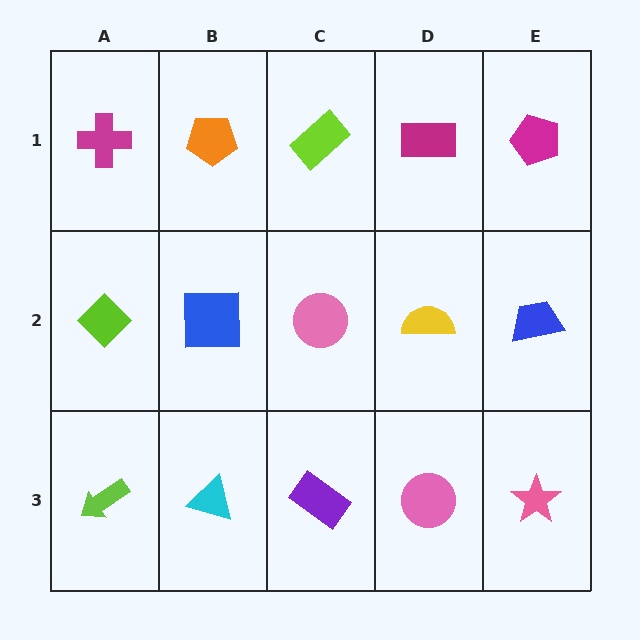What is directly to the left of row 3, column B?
A lime arrow.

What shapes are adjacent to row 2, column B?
An orange pentagon (row 1, column B), a cyan triangle (row 3, column B), a lime diamond (row 2, column A), a pink circle (row 2, column C).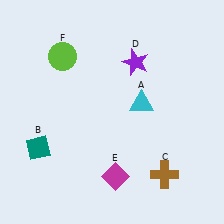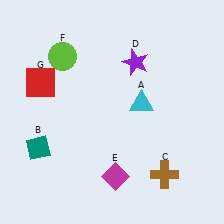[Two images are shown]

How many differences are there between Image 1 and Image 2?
There is 1 difference between the two images.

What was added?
A red square (G) was added in Image 2.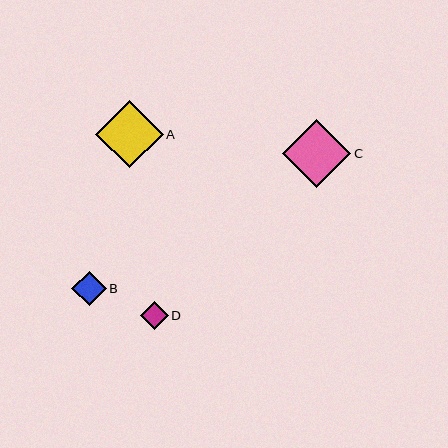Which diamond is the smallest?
Diamond D is the smallest with a size of approximately 28 pixels.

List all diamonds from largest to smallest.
From largest to smallest: C, A, B, D.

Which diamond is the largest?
Diamond C is the largest with a size of approximately 68 pixels.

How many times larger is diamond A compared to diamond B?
Diamond A is approximately 2.0 times the size of diamond B.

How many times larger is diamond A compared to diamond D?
Diamond A is approximately 2.4 times the size of diamond D.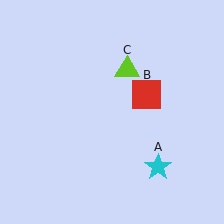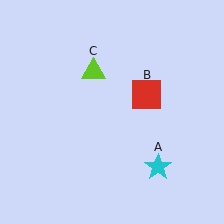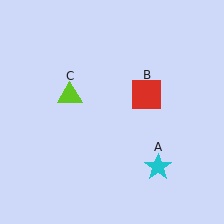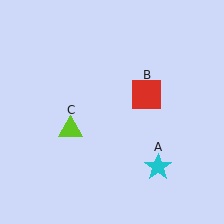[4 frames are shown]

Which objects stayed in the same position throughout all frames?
Cyan star (object A) and red square (object B) remained stationary.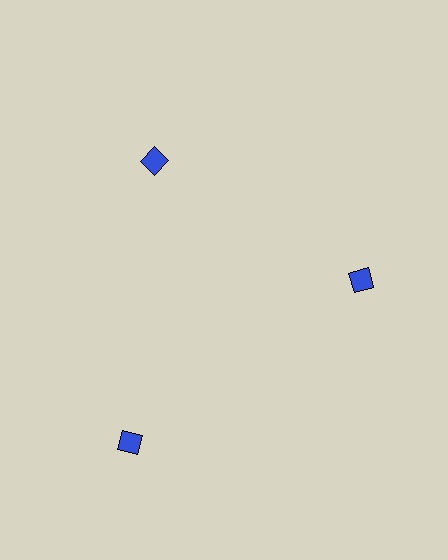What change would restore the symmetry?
The symmetry would be restored by moving it inward, back onto the ring so that all 3 diamonds sit at equal angles and equal distance from the center.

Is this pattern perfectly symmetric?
No. The 3 blue diamonds are arranged in a ring, but one element near the 7 o'clock position is pushed outward from the center, breaking the 3-fold rotational symmetry.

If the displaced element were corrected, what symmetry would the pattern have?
It would have 3-fold rotational symmetry — the pattern would map onto itself every 120 degrees.